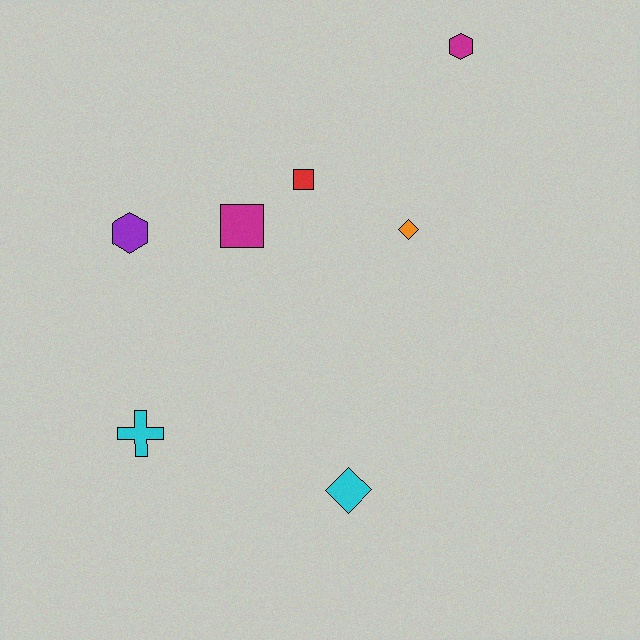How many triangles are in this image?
There are no triangles.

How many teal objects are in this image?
There are no teal objects.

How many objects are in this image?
There are 7 objects.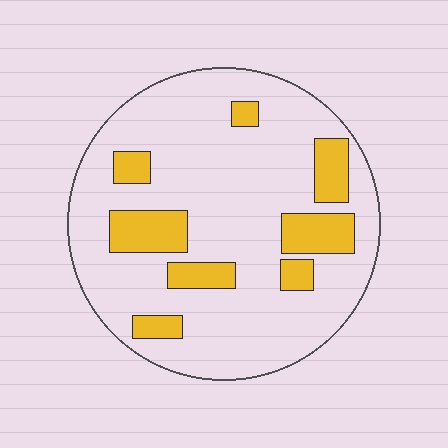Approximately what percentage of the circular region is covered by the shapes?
Approximately 20%.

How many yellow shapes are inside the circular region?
8.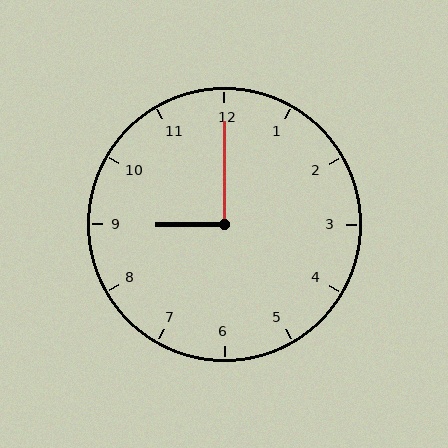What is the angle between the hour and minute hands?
Approximately 90 degrees.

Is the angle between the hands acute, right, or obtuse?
It is right.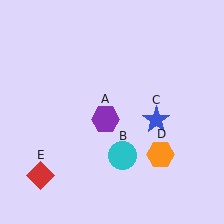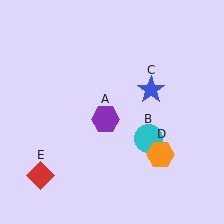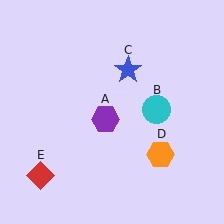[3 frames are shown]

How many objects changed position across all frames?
2 objects changed position: cyan circle (object B), blue star (object C).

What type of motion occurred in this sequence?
The cyan circle (object B), blue star (object C) rotated counterclockwise around the center of the scene.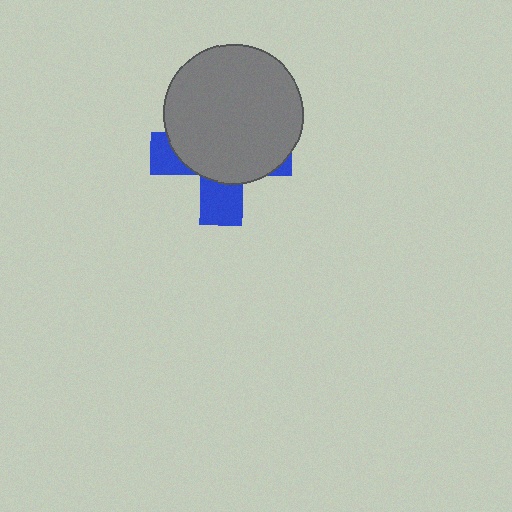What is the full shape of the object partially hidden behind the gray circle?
The partially hidden object is a blue cross.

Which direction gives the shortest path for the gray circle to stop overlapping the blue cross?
Moving up gives the shortest separation.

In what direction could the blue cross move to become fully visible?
The blue cross could move down. That would shift it out from behind the gray circle entirely.